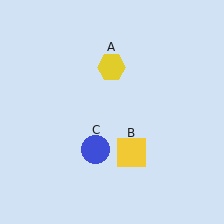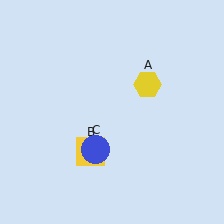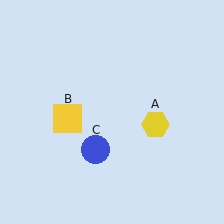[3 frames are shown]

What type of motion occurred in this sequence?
The yellow hexagon (object A), yellow square (object B) rotated clockwise around the center of the scene.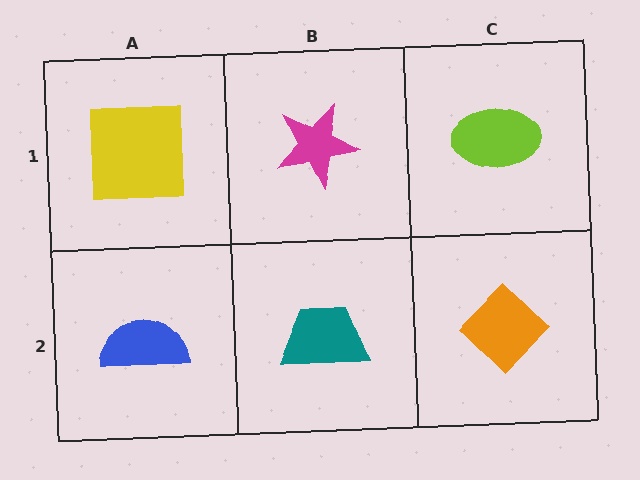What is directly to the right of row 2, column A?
A teal trapezoid.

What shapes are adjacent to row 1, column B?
A teal trapezoid (row 2, column B), a yellow square (row 1, column A), a lime ellipse (row 1, column C).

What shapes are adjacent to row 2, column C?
A lime ellipse (row 1, column C), a teal trapezoid (row 2, column B).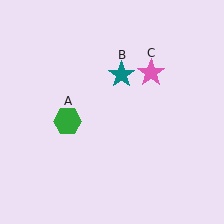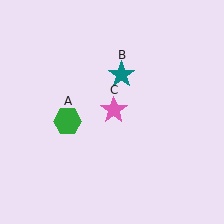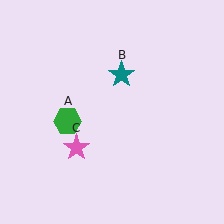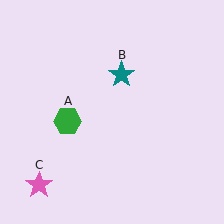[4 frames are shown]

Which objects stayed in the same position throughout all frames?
Green hexagon (object A) and teal star (object B) remained stationary.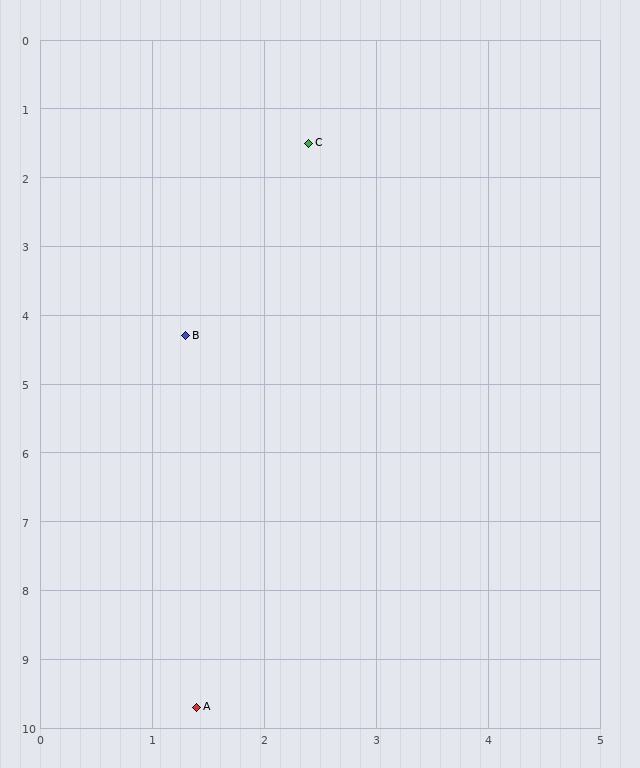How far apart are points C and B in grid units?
Points C and B are about 3.0 grid units apart.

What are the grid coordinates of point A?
Point A is at approximately (1.4, 9.7).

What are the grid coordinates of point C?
Point C is at approximately (2.4, 1.5).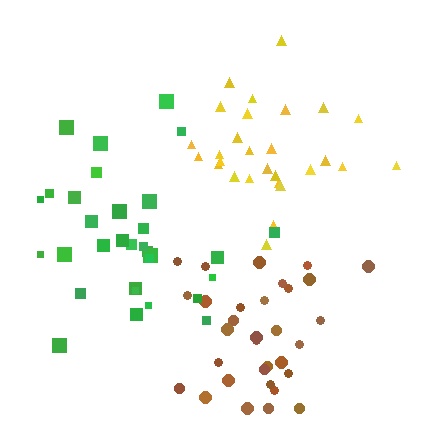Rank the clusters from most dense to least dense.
brown, yellow, green.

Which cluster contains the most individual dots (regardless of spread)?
Brown (32).